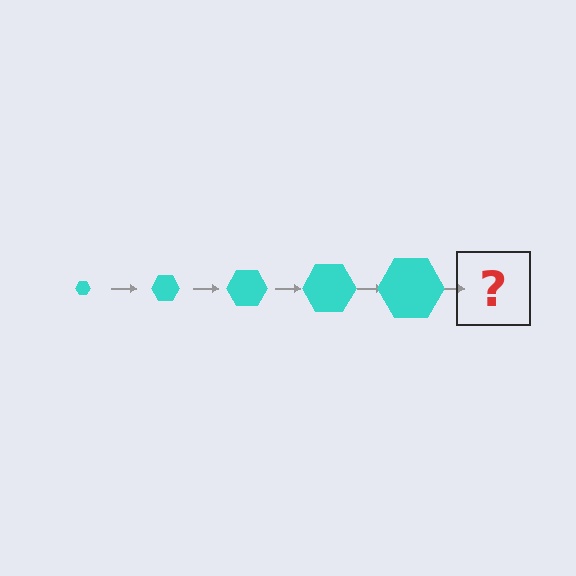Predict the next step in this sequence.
The next step is a cyan hexagon, larger than the previous one.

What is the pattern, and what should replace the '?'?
The pattern is that the hexagon gets progressively larger each step. The '?' should be a cyan hexagon, larger than the previous one.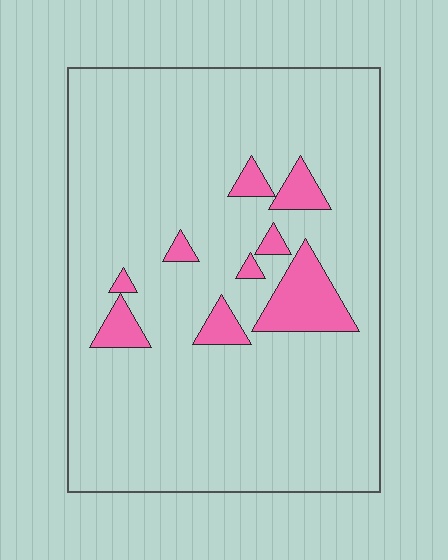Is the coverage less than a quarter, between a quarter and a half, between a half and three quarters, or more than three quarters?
Less than a quarter.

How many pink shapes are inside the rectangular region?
9.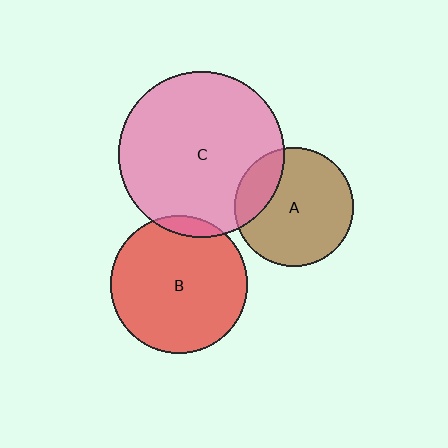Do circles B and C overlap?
Yes.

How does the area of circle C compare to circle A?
Approximately 1.9 times.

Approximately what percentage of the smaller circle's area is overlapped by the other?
Approximately 5%.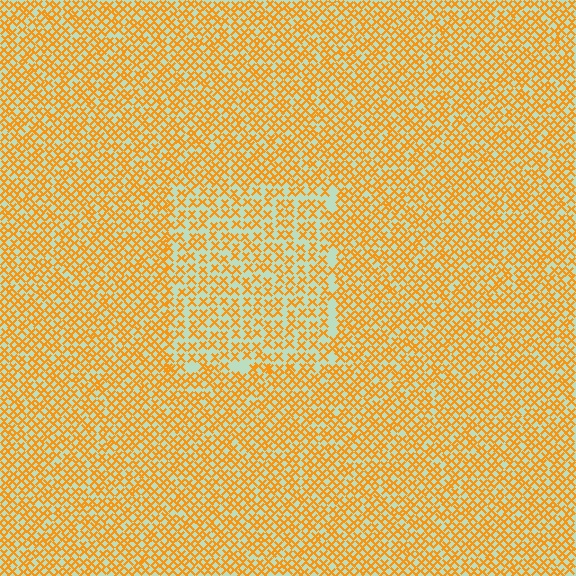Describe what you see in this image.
The image contains small orange elements arranged at two different densities. A rectangle-shaped region is visible where the elements are less densely packed than the surrounding area.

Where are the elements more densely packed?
The elements are more densely packed outside the rectangle boundary.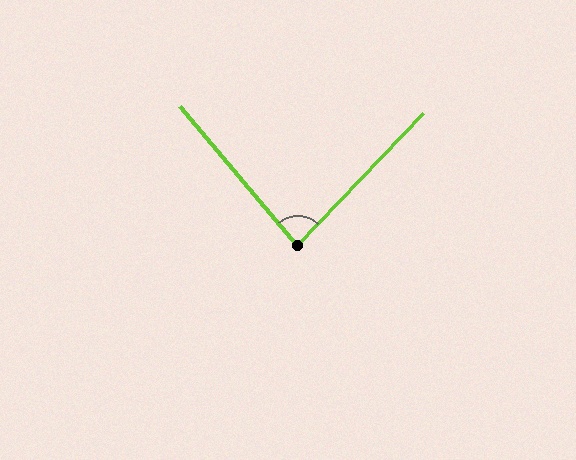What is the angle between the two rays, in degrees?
Approximately 84 degrees.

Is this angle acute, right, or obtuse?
It is acute.